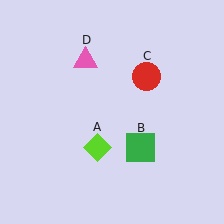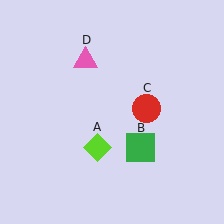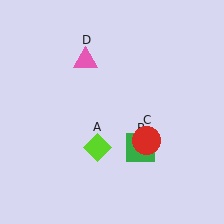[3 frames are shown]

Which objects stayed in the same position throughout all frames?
Lime diamond (object A) and green square (object B) and pink triangle (object D) remained stationary.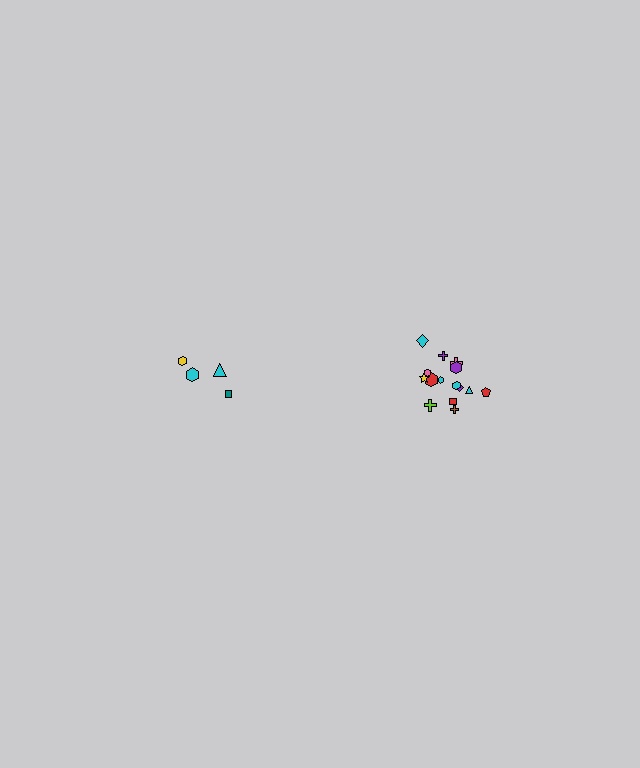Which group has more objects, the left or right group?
The right group.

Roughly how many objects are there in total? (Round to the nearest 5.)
Roughly 20 objects in total.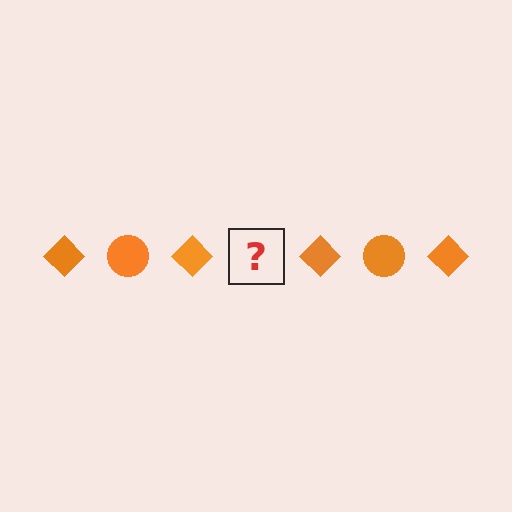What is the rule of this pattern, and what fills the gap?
The rule is that the pattern cycles through diamond, circle shapes in orange. The gap should be filled with an orange circle.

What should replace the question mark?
The question mark should be replaced with an orange circle.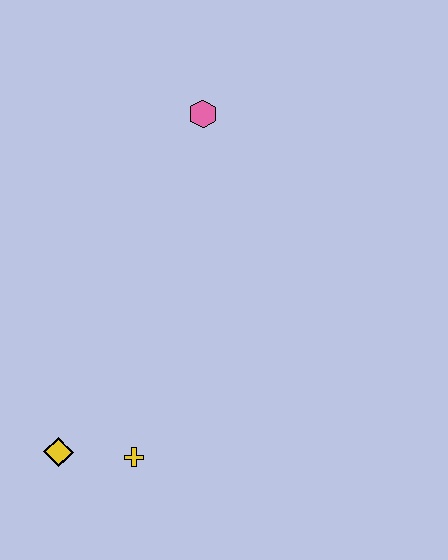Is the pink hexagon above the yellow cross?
Yes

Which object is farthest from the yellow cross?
The pink hexagon is farthest from the yellow cross.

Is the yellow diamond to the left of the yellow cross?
Yes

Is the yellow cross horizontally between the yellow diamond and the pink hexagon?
Yes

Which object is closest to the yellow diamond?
The yellow cross is closest to the yellow diamond.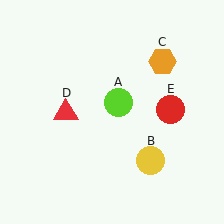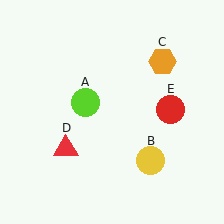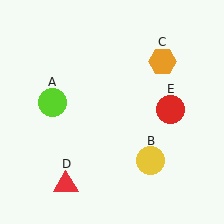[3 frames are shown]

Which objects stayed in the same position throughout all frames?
Yellow circle (object B) and orange hexagon (object C) and red circle (object E) remained stationary.